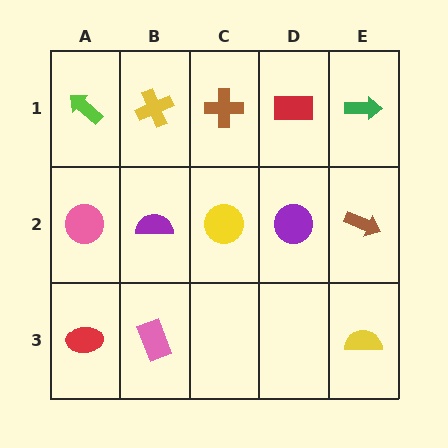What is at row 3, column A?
A red ellipse.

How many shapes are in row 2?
5 shapes.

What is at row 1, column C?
A brown cross.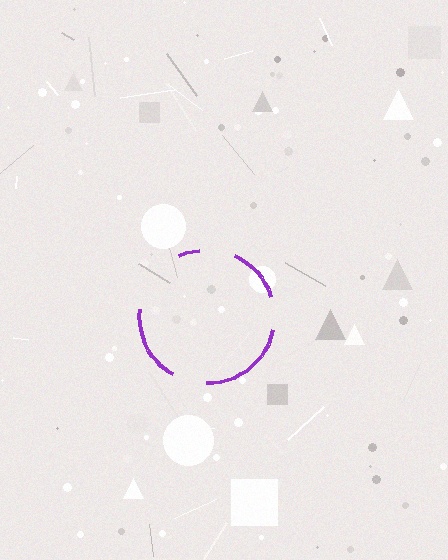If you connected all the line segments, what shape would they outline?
They would outline a circle.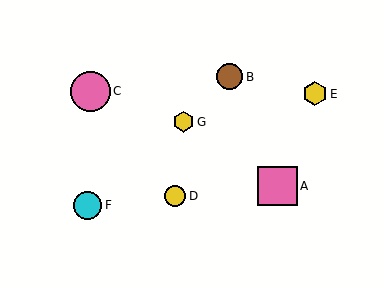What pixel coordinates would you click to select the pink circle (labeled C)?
Click at (90, 91) to select the pink circle C.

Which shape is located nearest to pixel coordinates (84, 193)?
The cyan circle (labeled F) at (88, 205) is nearest to that location.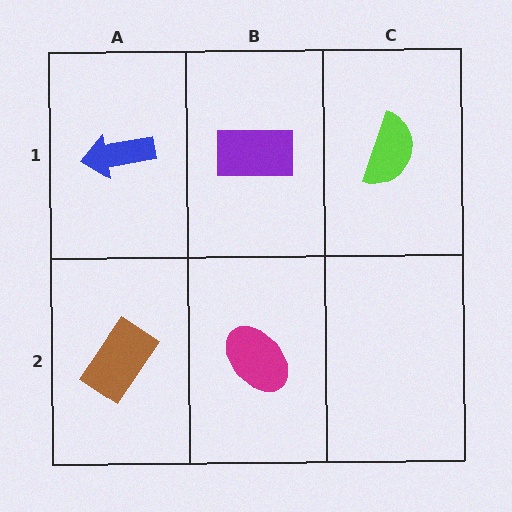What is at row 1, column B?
A purple rectangle.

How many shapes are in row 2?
2 shapes.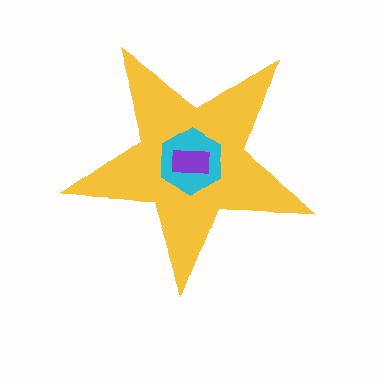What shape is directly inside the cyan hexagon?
The purple rectangle.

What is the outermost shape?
The yellow star.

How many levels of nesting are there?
3.